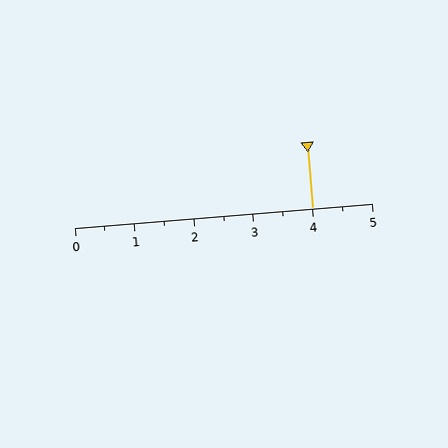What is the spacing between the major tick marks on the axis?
The major ticks are spaced 1 apart.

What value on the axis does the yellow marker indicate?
The marker indicates approximately 4.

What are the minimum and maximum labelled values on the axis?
The axis runs from 0 to 5.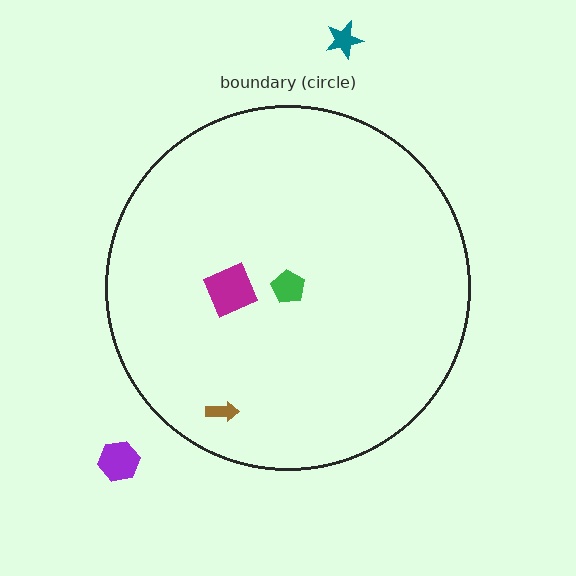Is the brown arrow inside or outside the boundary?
Inside.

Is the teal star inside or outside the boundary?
Outside.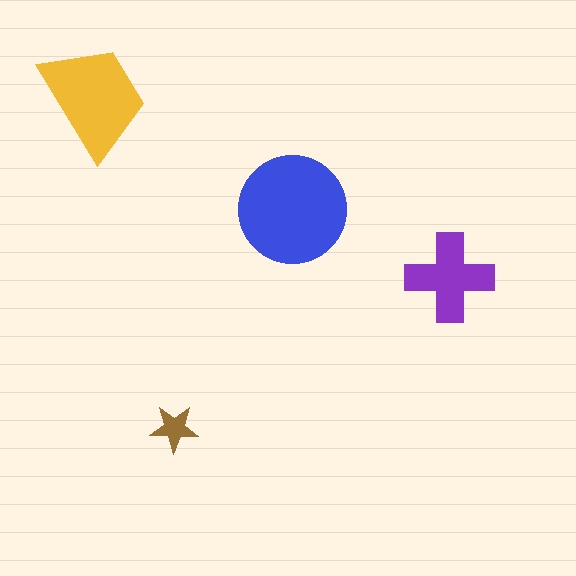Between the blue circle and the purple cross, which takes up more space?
The blue circle.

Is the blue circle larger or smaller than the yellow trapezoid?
Larger.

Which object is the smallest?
The brown star.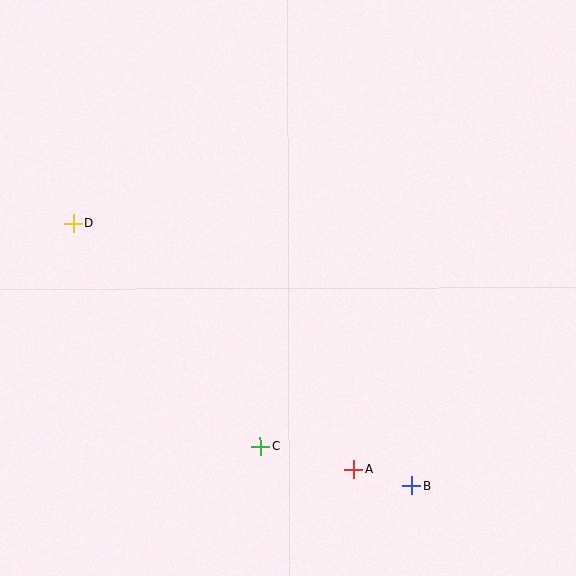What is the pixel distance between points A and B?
The distance between A and B is 61 pixels.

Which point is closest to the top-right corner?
Point B is closest to the top-right corner.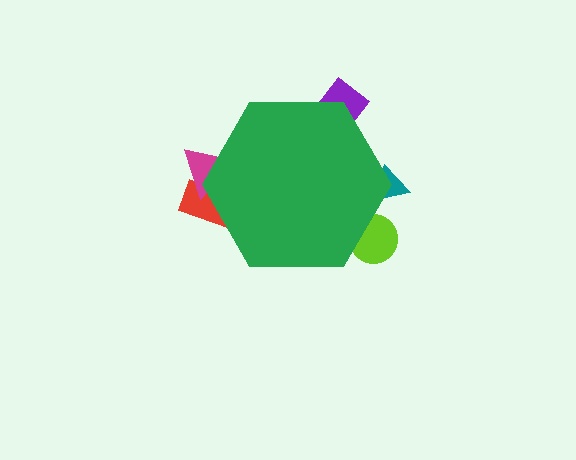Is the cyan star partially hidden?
Yes, the cyan star is partially hidden behind the green hexagon.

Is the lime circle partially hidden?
Yes, the lime circle is partially hidden behind the green hexagon.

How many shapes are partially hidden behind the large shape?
6 shapes are partially hidden.